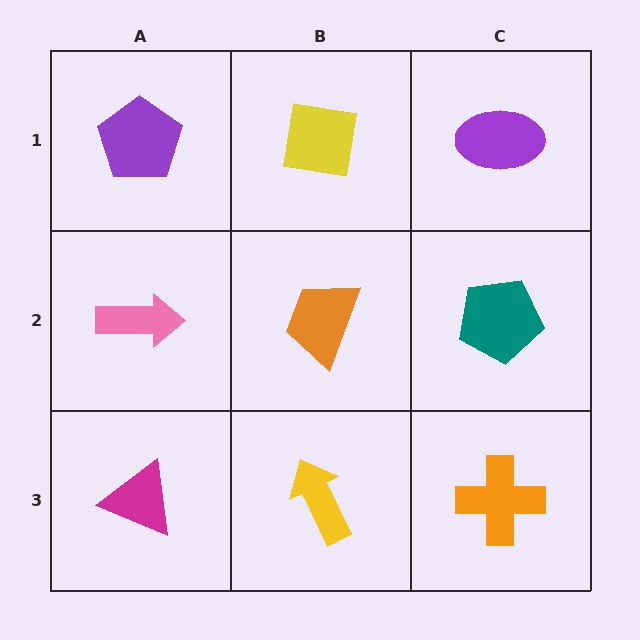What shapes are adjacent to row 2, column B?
A yellow square (row 1, column B), a yellow arrow (row 3, column B), a pink arrow (row 2, column A), a teal pentagon (row 2, column C).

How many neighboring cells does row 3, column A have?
2.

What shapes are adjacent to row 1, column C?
A teal pentagon (row 2, column C), a yellow square (row 1, column B).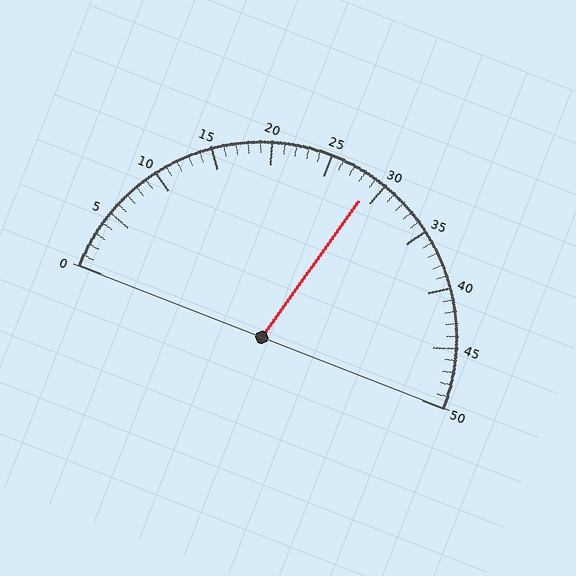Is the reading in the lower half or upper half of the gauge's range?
The reading is in the upper half of the range (0 to 50).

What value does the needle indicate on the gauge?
The needle indicates approximately 29.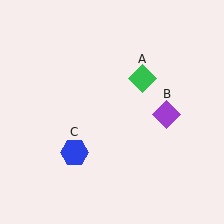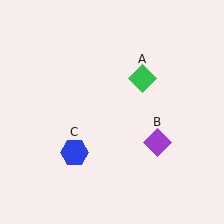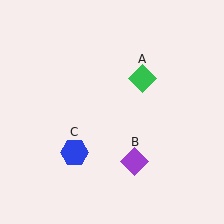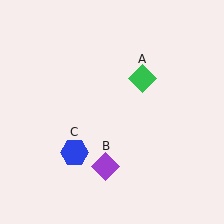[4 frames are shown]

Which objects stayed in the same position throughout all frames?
Green diamond (object A) and blue hexagon (object C) remained stationary.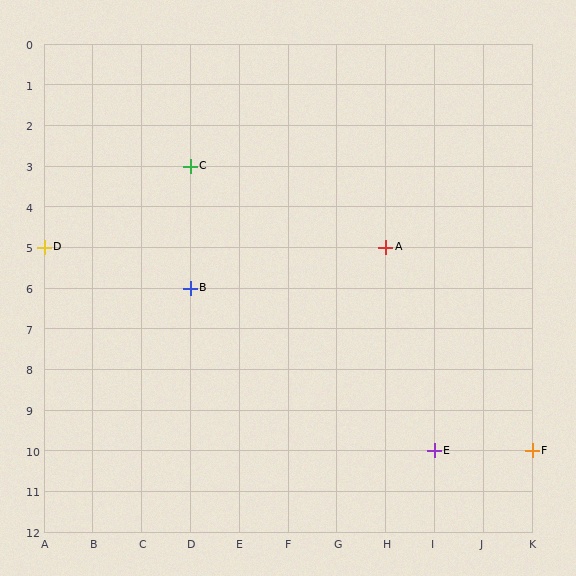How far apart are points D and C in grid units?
Points D and C are 3 columns and 2 rows apart (about 3.6 grid units diagonally).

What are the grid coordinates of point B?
Point B is at grid coordinates (D, 6).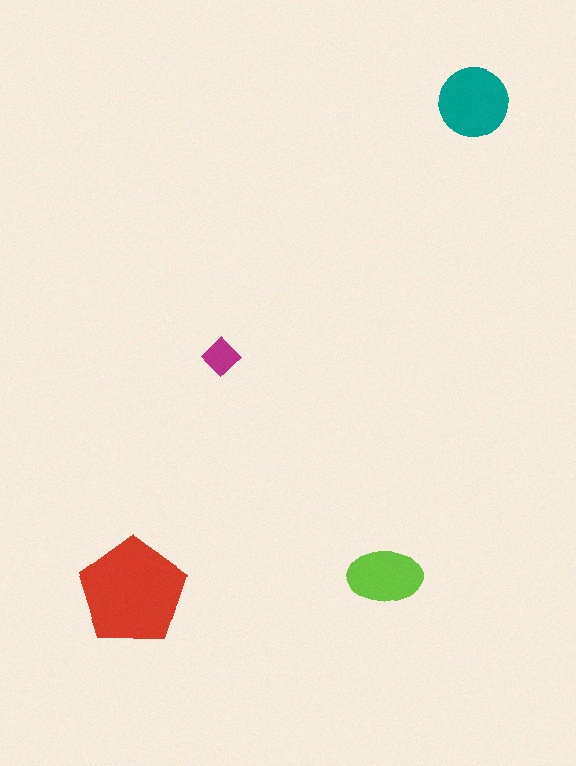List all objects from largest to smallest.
The red pentagon, the teal circle, the lime ellipse, the magenta diamond.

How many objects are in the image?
There are 4 objects in the image.